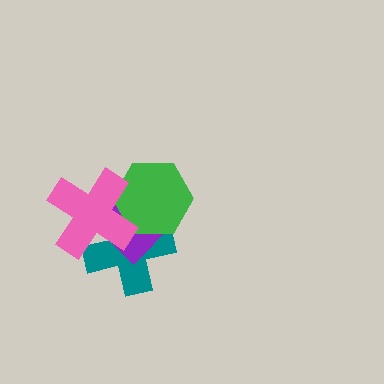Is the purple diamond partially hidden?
Yes, it is partially covered by another shape.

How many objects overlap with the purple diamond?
3 objects overlap with the purple diamond.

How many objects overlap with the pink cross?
3 objects overlap with the pink cross.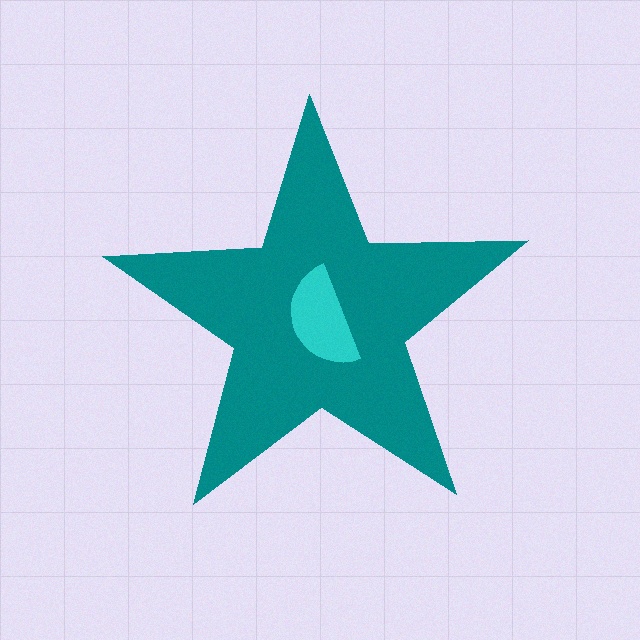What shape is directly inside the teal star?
The cyan semicircle.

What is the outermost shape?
The teal star.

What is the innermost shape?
The cyan semicircle.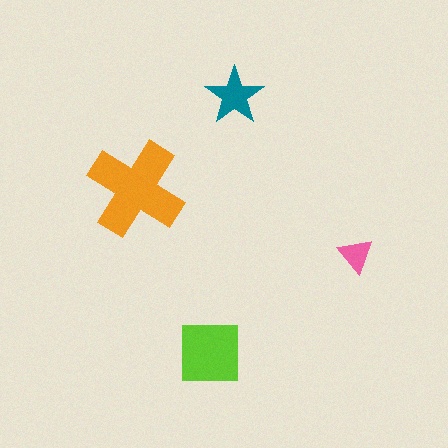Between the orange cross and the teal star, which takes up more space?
The orange cross.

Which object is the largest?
The orange cross.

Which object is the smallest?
The pink triangle.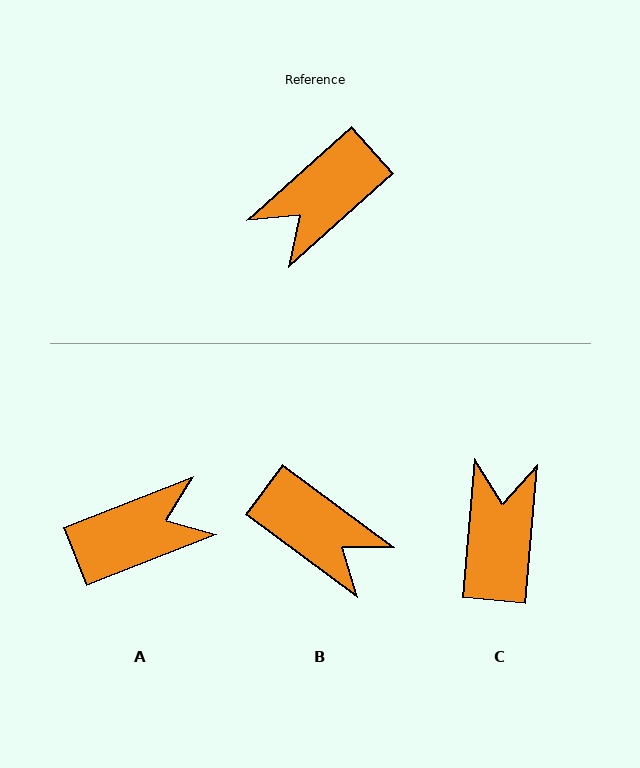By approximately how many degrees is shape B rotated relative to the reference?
Approximately 102 degrees counter-clockwise.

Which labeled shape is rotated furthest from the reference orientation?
A, about 159 degrees away.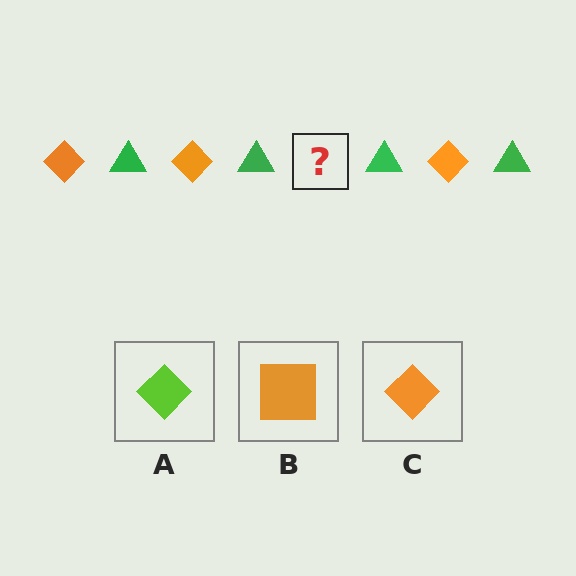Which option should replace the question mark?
Option C.